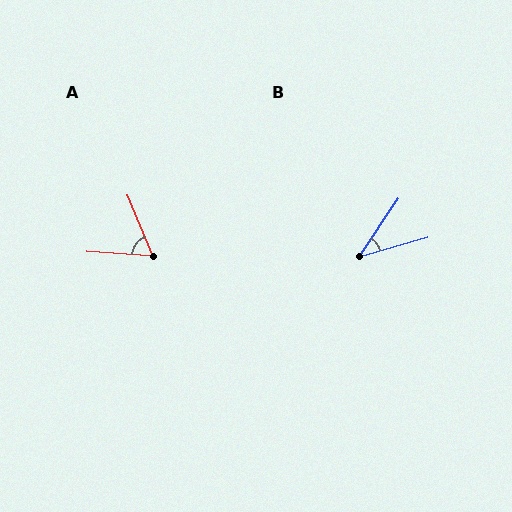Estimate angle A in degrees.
Approximately 64 degrees.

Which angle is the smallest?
B, at approximately 40 degrees.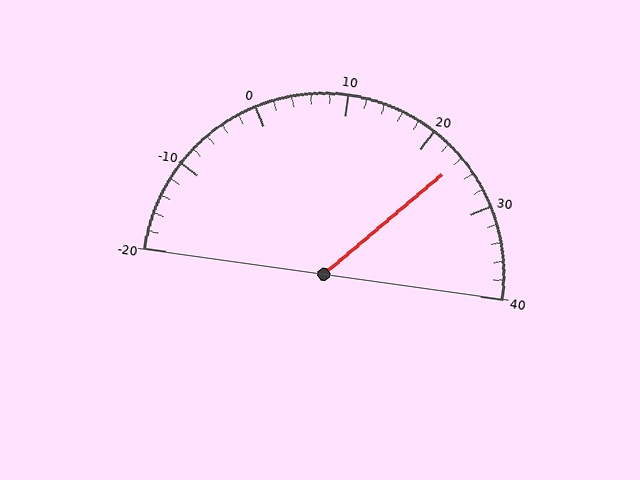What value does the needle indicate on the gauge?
The needle indicates approximately 24.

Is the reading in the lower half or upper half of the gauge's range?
The reading is in the upper half of the range (-20 to 40).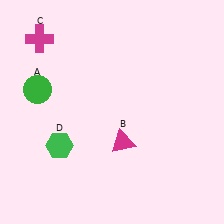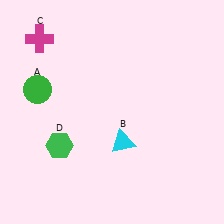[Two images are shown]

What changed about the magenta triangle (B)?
In Image 1, B is magenta. In Image 2, it changed to cyan.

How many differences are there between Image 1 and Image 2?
There is 1 difference between the two images.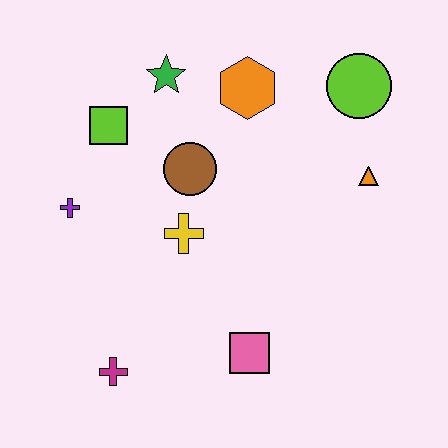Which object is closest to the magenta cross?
The pink square is closest to the magenta cross.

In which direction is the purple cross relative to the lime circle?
The purple cross is to the left of the lime circle.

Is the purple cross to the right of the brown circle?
No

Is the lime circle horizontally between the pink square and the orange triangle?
Yes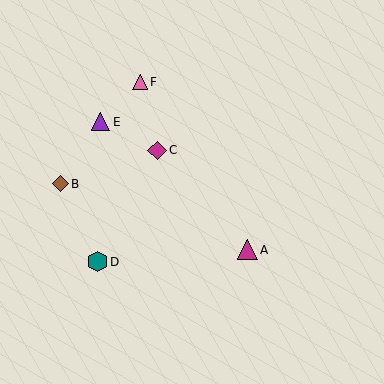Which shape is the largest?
The teal hexagon (labeled D) is the largest.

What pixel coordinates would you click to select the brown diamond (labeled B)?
Click at (60, 184) to select the brown diamond B.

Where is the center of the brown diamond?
The center of the brown diamond is at (60, 184).